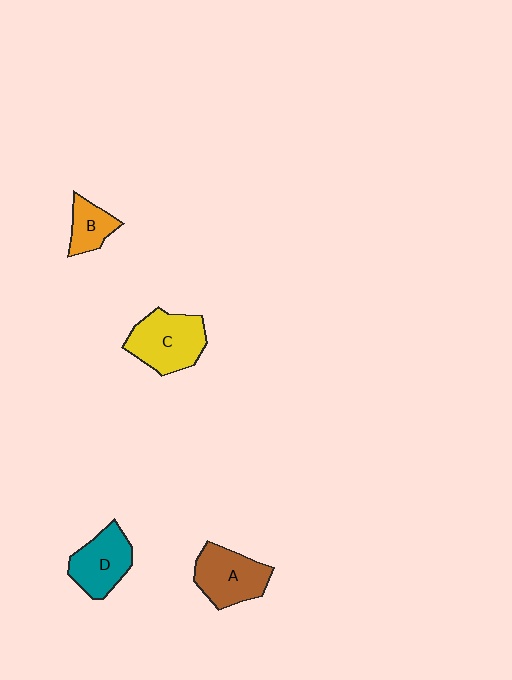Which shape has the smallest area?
Shape B (orange).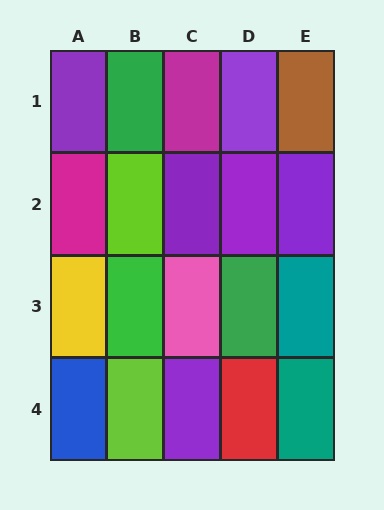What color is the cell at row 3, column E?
Teal.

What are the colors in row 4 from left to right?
Blue, lime, purple, red, teal.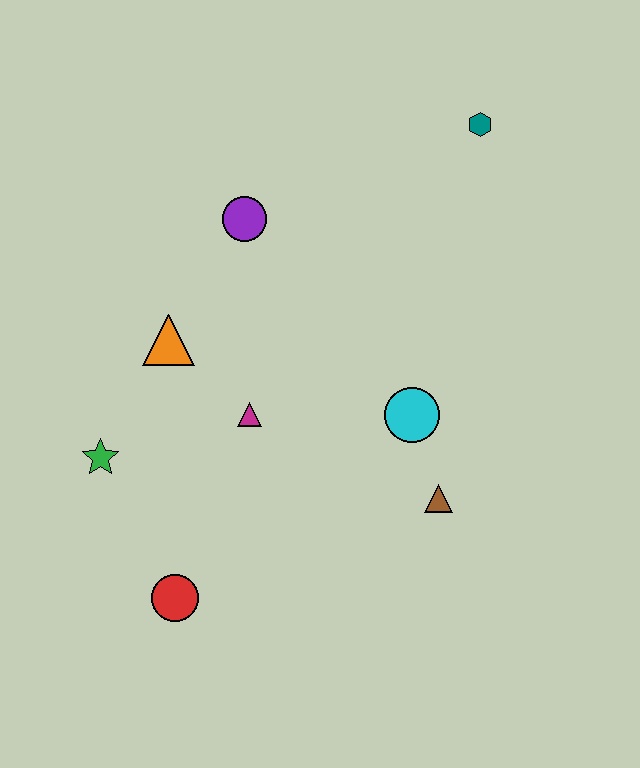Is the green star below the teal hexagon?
Yes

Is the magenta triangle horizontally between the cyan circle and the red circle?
Yes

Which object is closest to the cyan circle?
The brown triangle is closest to the cyan circle.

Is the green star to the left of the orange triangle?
Yes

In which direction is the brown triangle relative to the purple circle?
The brown triangle is below the purple circle.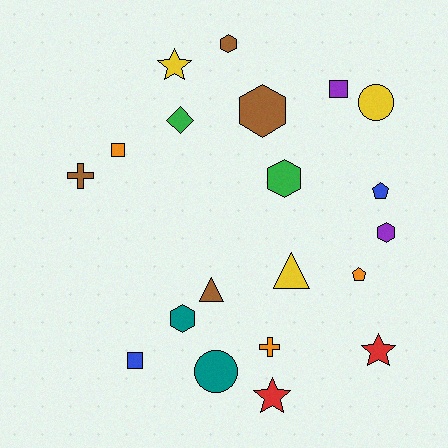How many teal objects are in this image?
There are 2 teal objects.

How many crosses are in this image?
There are 2 crosses.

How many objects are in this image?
There are 20 objects.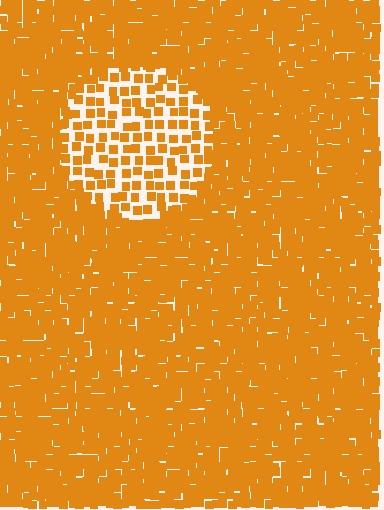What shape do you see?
I see a circle.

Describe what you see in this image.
The image contains small orange elements arranged at two different densities. A circle-shaped region is visible where the elements are less densely packed than the surrounding area.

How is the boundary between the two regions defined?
The boundary is defined by a change in element density (approximately 2.5x ratio). All elements are the same color, size, and shape.